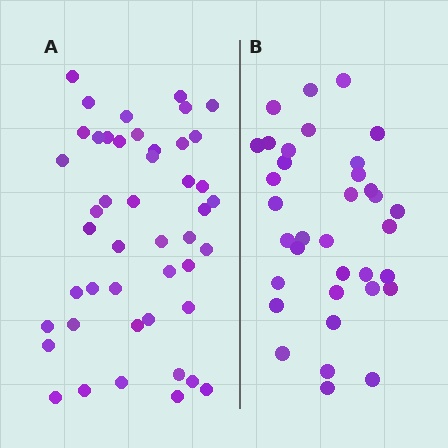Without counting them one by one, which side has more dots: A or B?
Region A (the left region) has more dots.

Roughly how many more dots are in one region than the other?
Region A has roughly 12 or so more dots than region B.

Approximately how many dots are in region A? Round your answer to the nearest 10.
About 50 dots. (The exact count is 46, which rounds to 50.)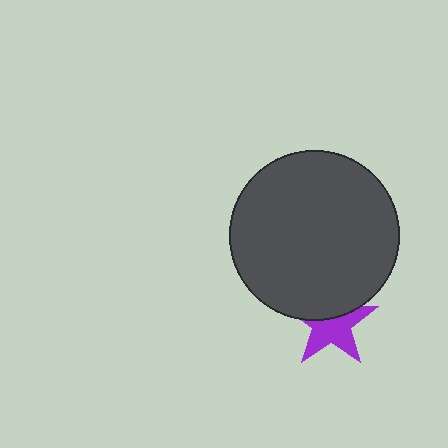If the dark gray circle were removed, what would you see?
You would see the complete purple star.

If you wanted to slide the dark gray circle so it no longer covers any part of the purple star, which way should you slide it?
Slide it up — that is the most direct way to separate the two shapes.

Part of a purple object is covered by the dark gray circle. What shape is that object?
It is a star.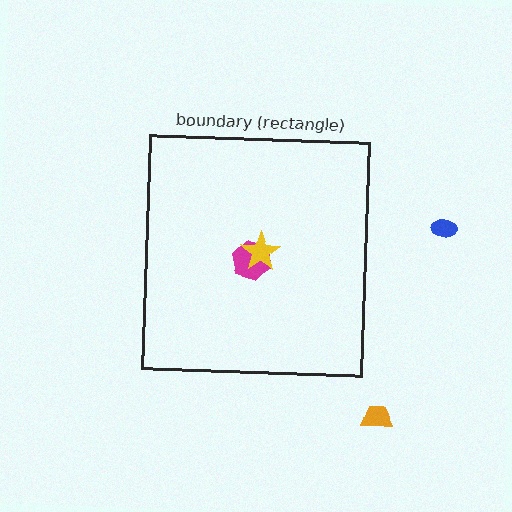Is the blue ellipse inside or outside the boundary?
Outside.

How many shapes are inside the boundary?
2 inside, 2 outside.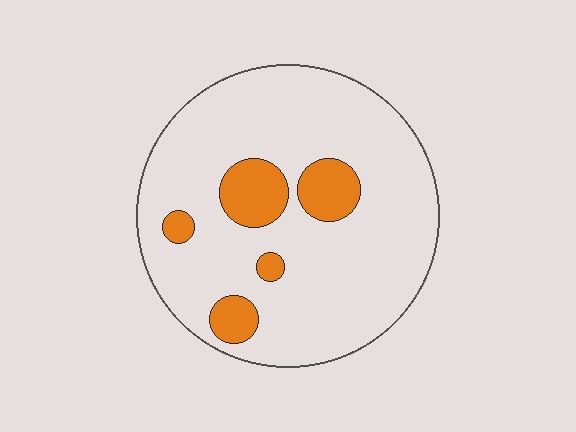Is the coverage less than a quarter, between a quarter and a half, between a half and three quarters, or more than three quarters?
Less than a quarter.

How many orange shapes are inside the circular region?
5.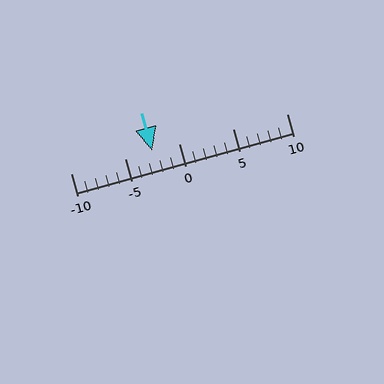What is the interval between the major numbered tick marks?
The major tick marks are spaced 5 units apart.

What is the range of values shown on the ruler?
The ruler shows values from -10 to 10.